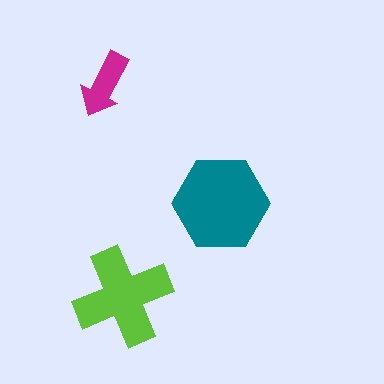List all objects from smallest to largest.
The magenta arrow, the lime cross, the teal hexagon.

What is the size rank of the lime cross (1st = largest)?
2nd.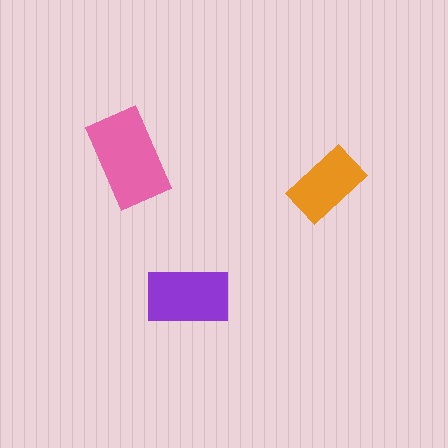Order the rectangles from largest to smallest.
the pink one, the purple one, the orange one.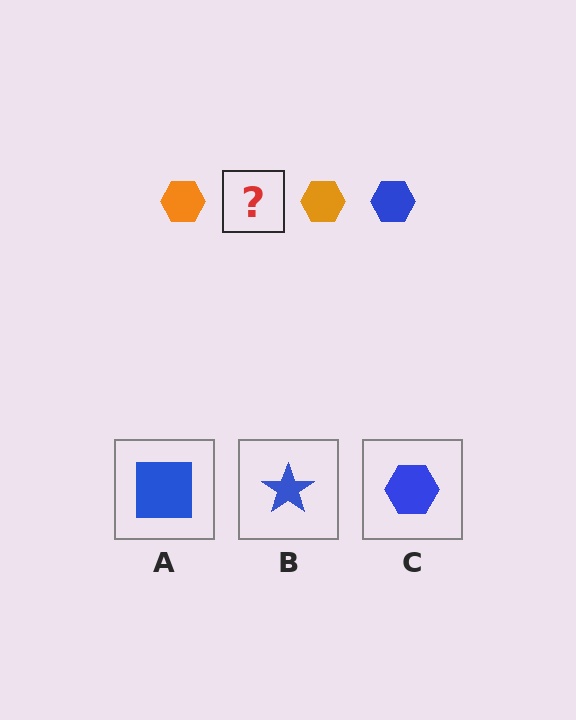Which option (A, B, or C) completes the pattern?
C.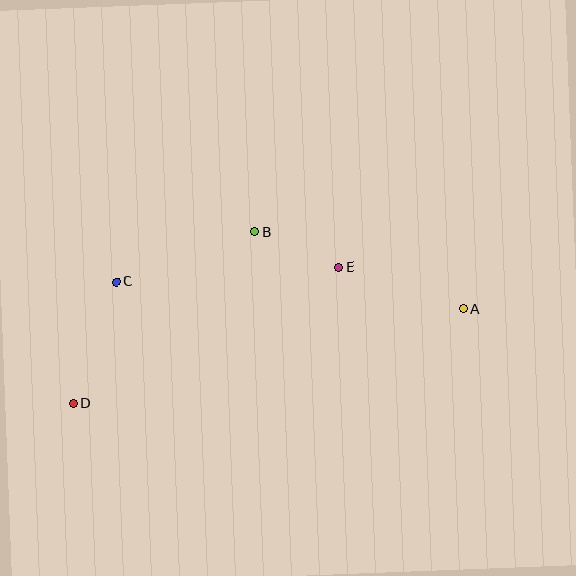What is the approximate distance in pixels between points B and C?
The distance between B and C is approximately 147 pixels.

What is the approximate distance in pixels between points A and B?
The distance between A and B is approximately 222 pixels.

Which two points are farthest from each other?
Points A and D are farthest from each other.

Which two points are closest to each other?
Points B and E are closest to each other.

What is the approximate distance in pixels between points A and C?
The distance between A and C is approximately 348 pixels.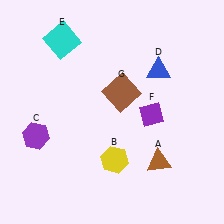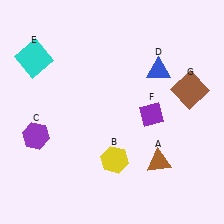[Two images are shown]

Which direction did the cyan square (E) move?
The cyan square (E) moved left.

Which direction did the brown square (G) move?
The brown square (G) moved right.